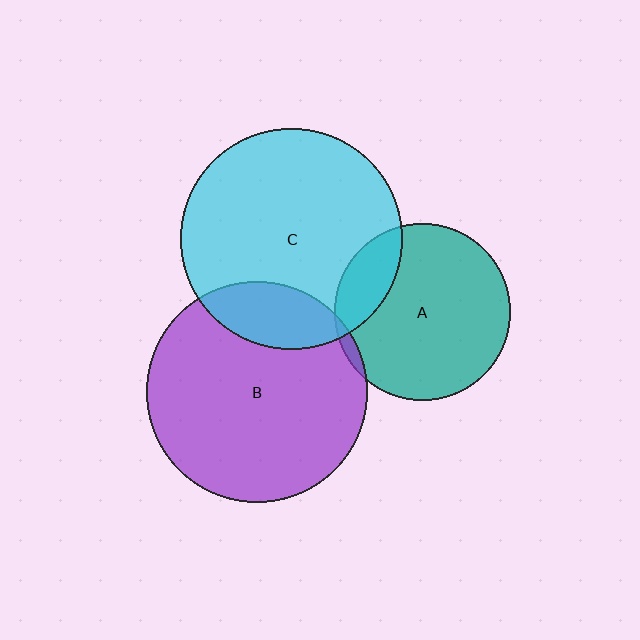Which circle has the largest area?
Circle C (cyan).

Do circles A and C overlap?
Yes.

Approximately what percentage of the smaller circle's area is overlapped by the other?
Approximately 20%.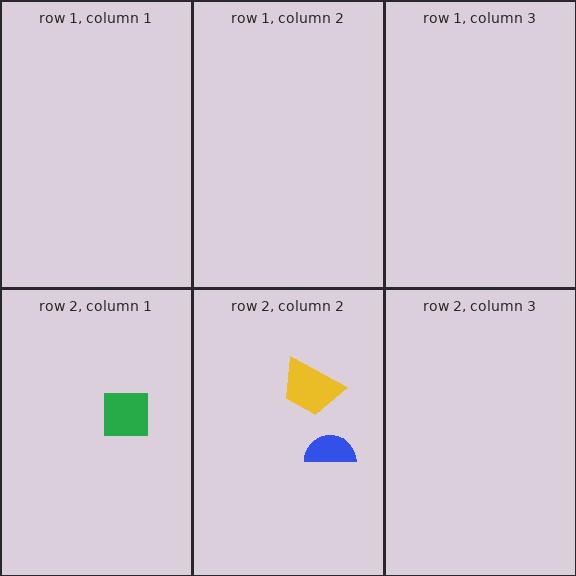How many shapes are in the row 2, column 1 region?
1.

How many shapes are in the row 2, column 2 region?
2.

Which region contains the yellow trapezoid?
The row 2, column 2 region.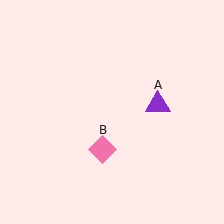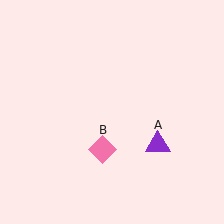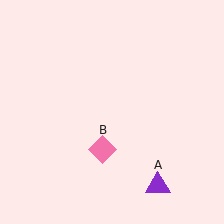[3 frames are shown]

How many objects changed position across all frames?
1 object changed position: purple triangle (object A).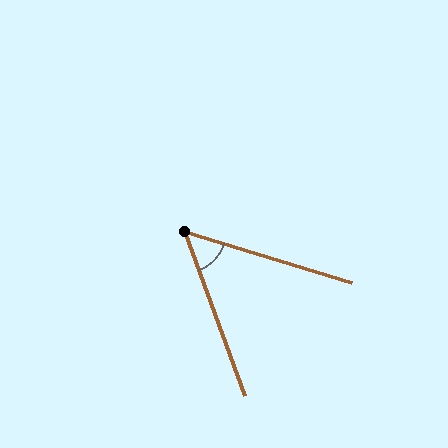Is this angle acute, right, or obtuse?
It is acute.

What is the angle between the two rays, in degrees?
Approximately 53 degrees.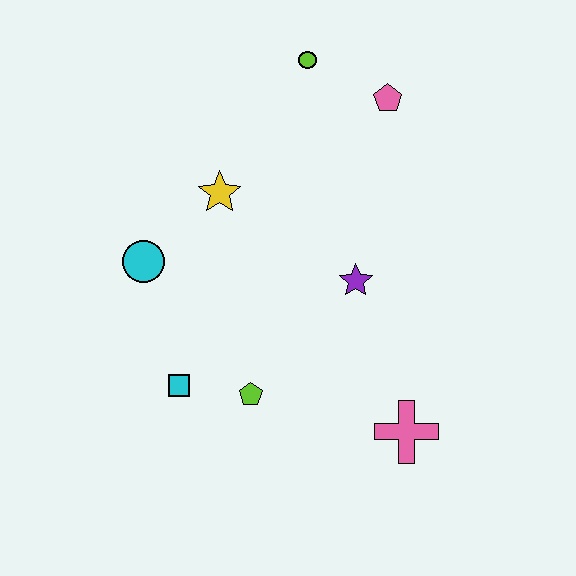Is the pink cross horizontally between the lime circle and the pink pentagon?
No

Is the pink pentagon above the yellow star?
Yes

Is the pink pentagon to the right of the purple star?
Yes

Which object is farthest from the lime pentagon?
The lime circle is farthest from the lime pentagon.